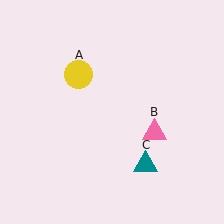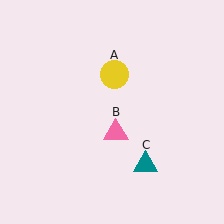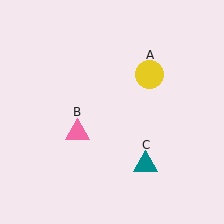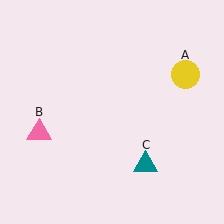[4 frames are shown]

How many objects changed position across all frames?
2 objects changed position: yellow circle (object A), pink triangle (object B).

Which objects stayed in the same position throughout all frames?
Teal triangle (object C) remained stationary.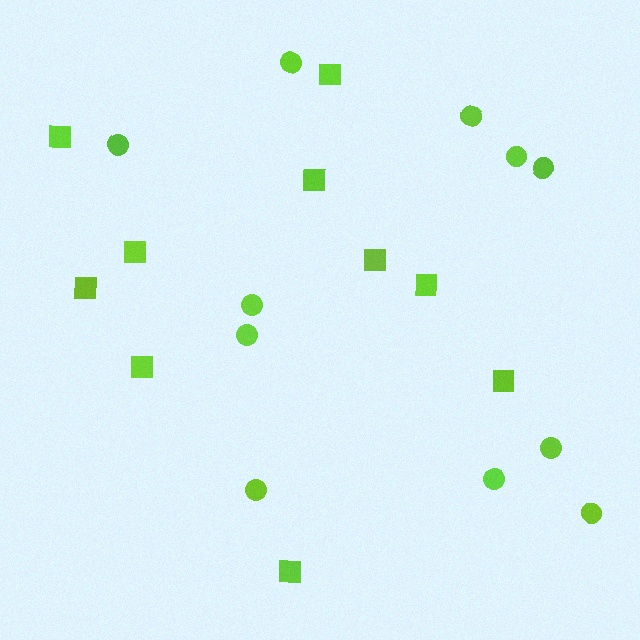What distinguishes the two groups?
There are 2 groups: one group of circles (11) and one group of squares (10).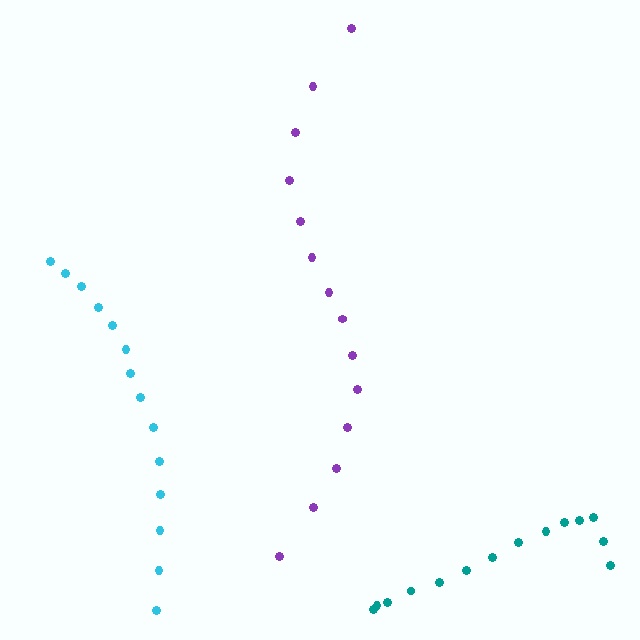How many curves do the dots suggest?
There are 3 distinct paths.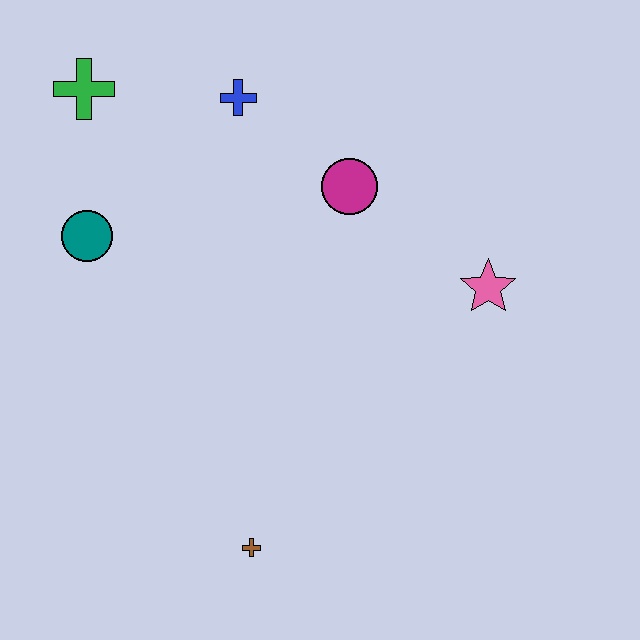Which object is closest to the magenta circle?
The blue cross is closest to the magenta circle.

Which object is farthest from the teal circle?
The pink star is farthest from the teal circle.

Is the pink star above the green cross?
No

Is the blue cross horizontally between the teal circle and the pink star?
Yes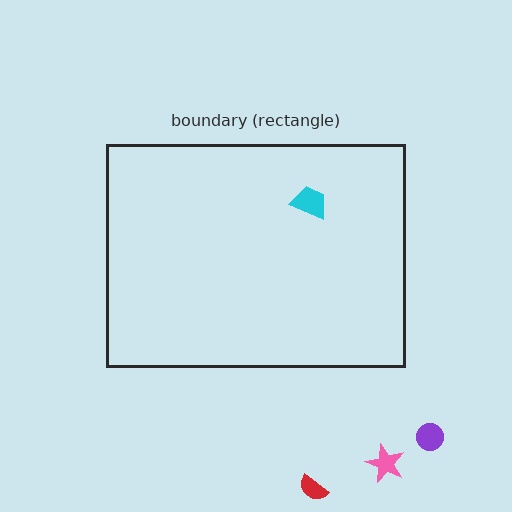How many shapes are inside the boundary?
1 inside, 3 outside.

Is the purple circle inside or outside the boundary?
Outside.